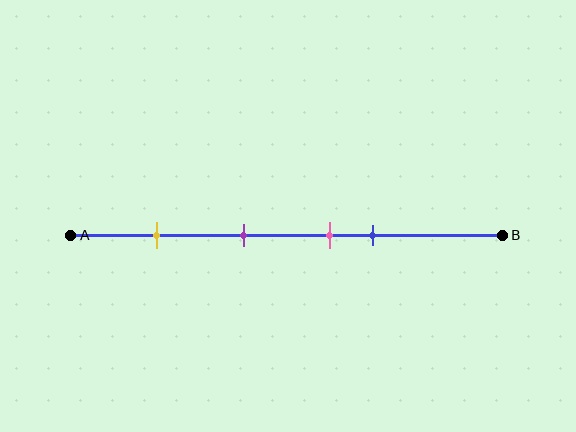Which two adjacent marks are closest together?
The pink and blue marks are the closest adjacent pair.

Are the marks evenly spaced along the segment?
No, the marks are not evenly spaced.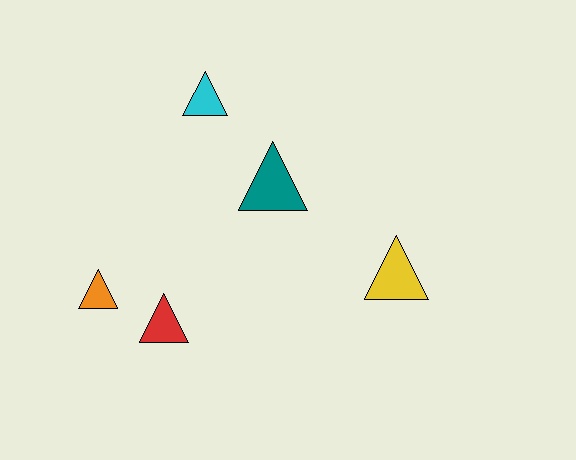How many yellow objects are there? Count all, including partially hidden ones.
There is 1 yellow object.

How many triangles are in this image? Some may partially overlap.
There are 5 triangles.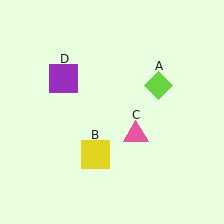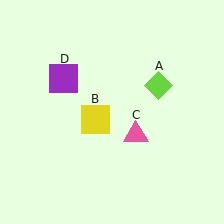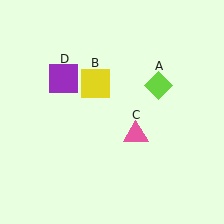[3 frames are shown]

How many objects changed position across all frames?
1 object changed position: yellow square (object B).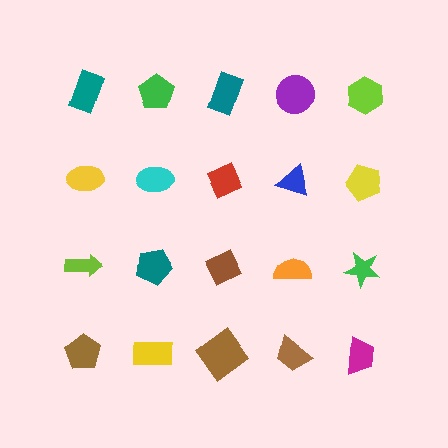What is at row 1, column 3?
A teal rectangle.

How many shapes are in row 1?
5 shapes.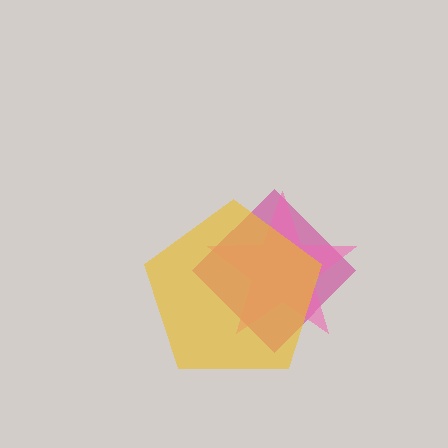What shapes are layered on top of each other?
The layered shapes are: a magenta diamond, a pink star, a yellow pentagon.